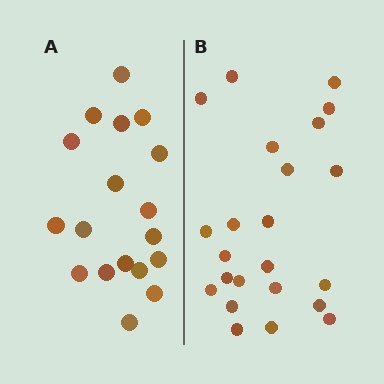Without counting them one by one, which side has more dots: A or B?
Region B (the right region) has more dots.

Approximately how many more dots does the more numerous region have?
Region B has about 5 more dots than region A.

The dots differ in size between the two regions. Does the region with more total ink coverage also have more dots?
No. Region A has more total ink coverage because its dots are larger, but region B actually contains more individual dots. Total area can be misleading — the number of items is what matters here.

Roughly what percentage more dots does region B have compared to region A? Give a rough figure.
About 30% more.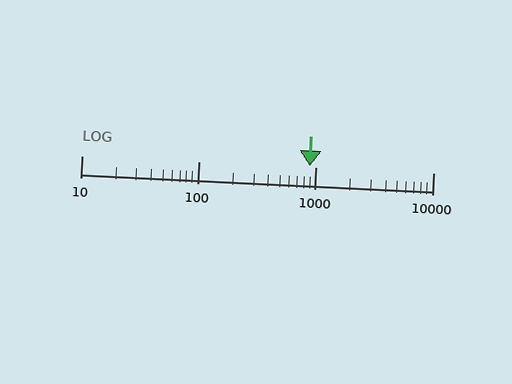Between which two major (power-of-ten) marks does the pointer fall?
The pointer is between 100 and 1000.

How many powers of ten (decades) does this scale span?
The scale spans 3 decades, from 10 to 10000.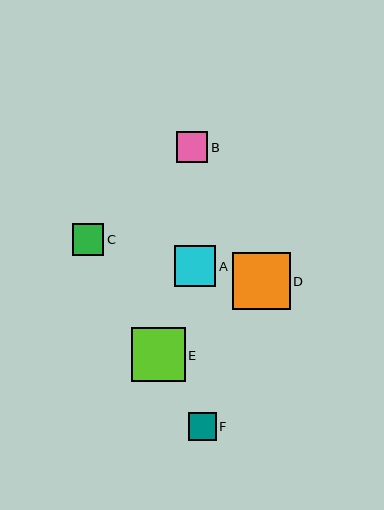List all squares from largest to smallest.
From largest to smallest: D, E, A, C, B, F.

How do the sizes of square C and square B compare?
Square C and square B are approximately the same size.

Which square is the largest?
Square D is the largest with a size of approximately 58 pixels.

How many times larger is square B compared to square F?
Square B is approximately 1.1 times the size of square F.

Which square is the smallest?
Square F is the smallest with a size of approximately 28 pixels.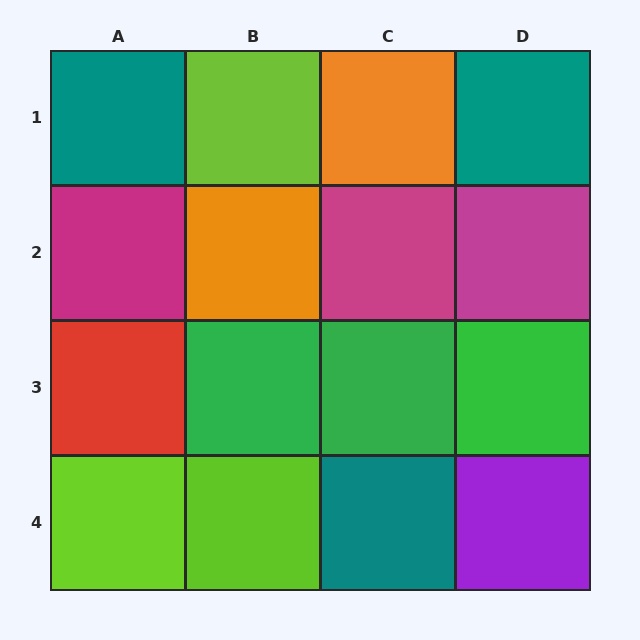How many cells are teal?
3 cells are teal.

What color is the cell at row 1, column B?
Lime.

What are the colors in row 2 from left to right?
Magenta, orange, magenta, magenta.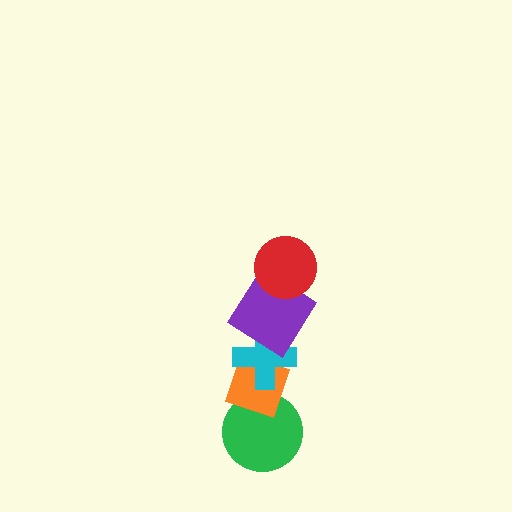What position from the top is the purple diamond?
The purple diamond is 2nd from the top.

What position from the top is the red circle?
The red circle is 1st from the top.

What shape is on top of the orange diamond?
The cyan cross is on top of the orange diamond.